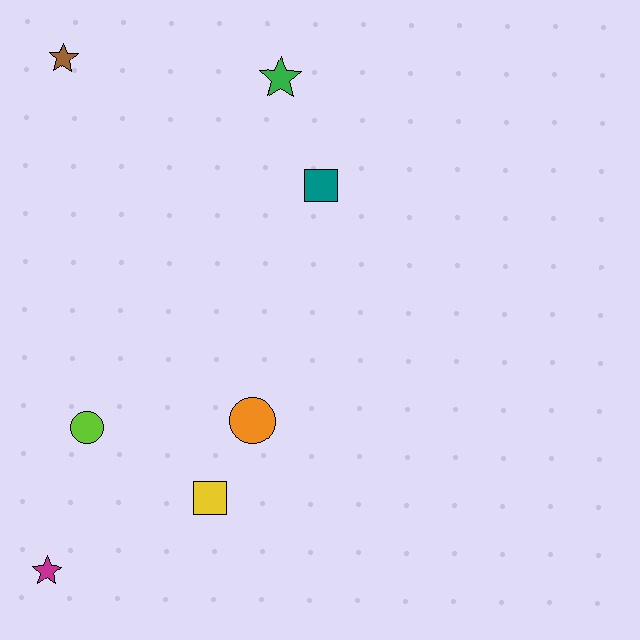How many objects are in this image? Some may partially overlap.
There are 7 objects.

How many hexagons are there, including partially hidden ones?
There are no hexagons.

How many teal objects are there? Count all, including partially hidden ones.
There is 1 teal object.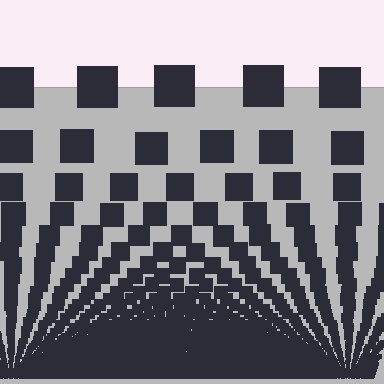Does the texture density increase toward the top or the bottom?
Density increases toward the bottom.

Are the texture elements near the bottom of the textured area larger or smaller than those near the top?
Smaller. The gradient is inverted — elements near the bottom are smaller and denser.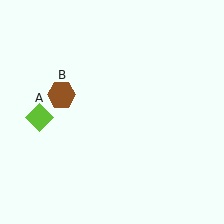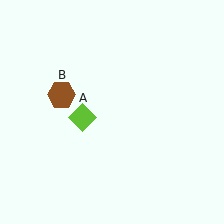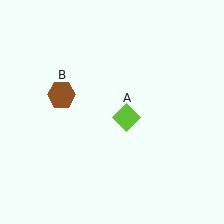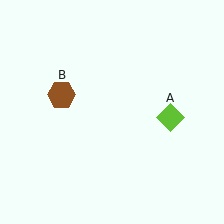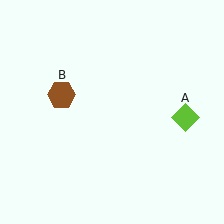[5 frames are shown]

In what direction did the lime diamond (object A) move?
The lime diamond (object A) moved right.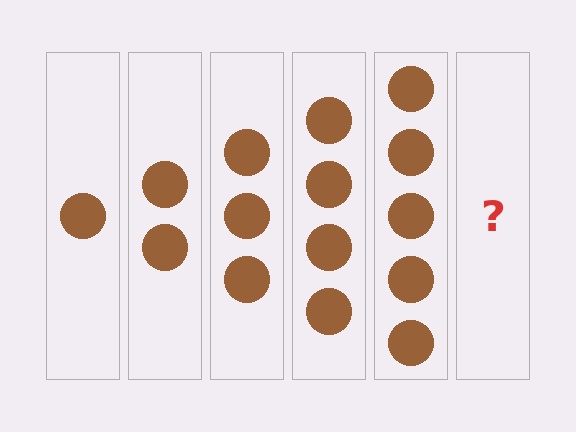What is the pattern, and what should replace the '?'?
The pattern is that each step adds one more circle. The '?' should be 6 circles.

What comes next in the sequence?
The next element should be 6 circles.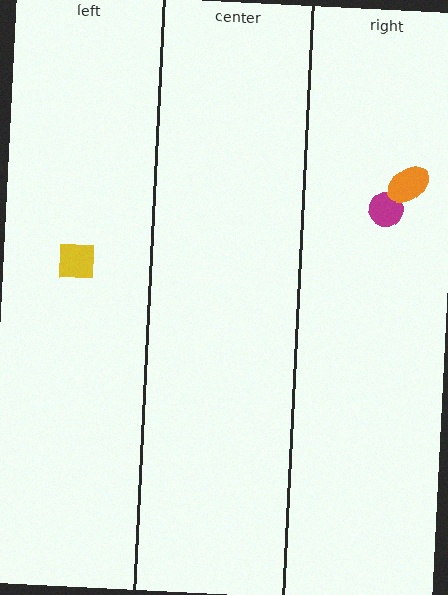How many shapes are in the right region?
2.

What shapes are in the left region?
The yellow square.